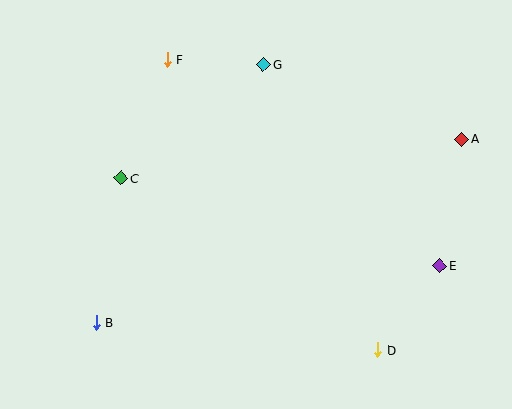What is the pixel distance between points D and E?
The distance between D and E is 105 pixels.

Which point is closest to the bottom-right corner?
Point D is closest to the bottom-right corner.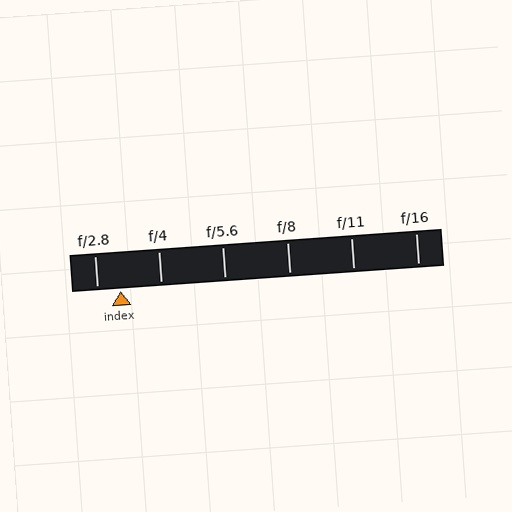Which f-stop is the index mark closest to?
The index mark is closest to f/2.8.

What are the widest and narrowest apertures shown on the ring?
The widest aperture shown is f/2.8 and the narrowest is f/16.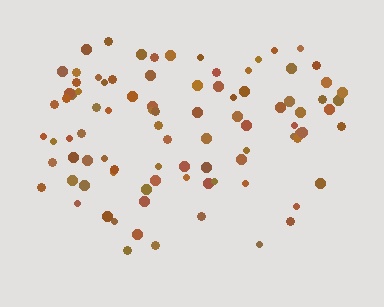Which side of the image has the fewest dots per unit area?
The bottom.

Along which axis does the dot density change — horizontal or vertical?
Vertical.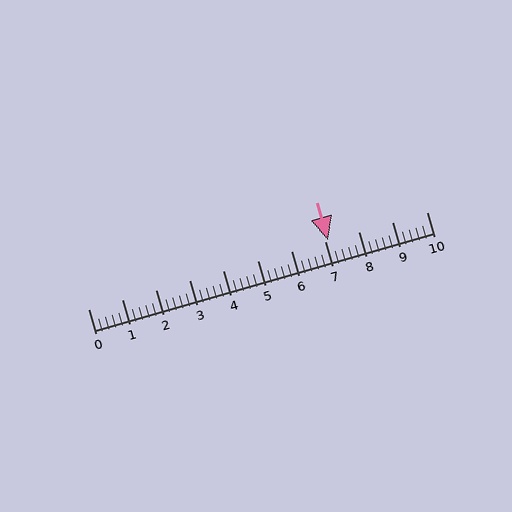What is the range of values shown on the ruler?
The ruler shows values from 0 to 10.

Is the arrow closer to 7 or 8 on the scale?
The arrow is closer to 7.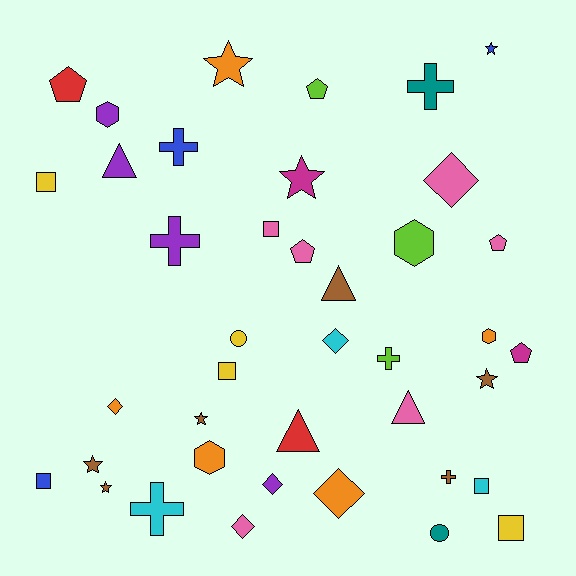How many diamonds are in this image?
There are 6 diamonds.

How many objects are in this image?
There are 40 objects.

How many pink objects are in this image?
There are 6 pink objects.